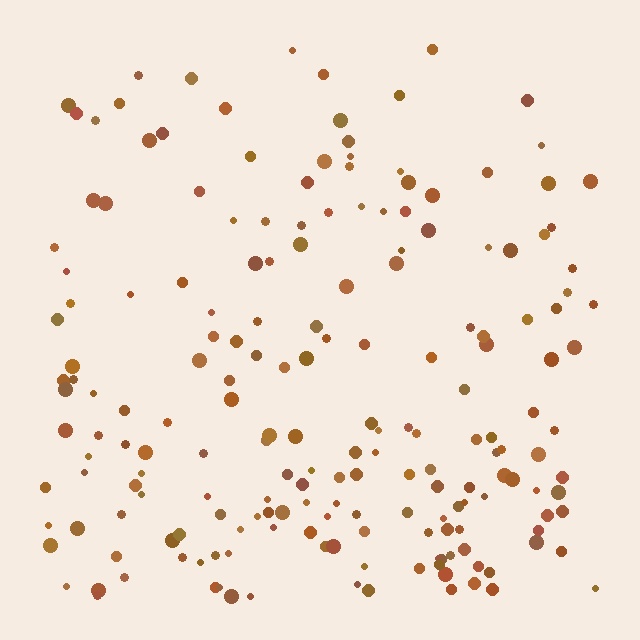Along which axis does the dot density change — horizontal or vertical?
Vertical.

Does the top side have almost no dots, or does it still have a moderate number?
Still a moderate number, just noticeably fewer than the bottom.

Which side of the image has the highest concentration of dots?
The bottom.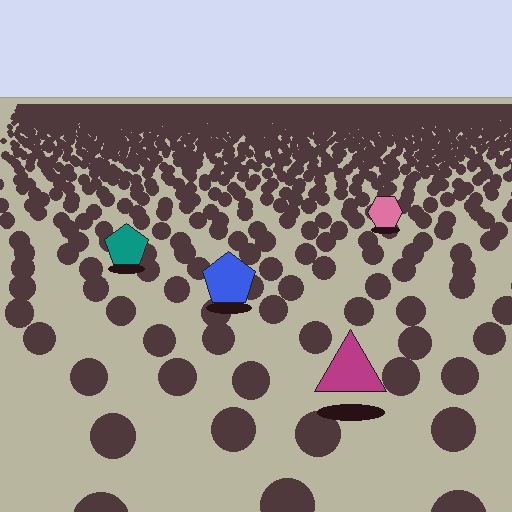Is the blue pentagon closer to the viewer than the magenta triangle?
No. The magenta triangle is closer — you can tell from the texture gradient: the ground texture is coarser near it.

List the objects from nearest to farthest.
From nearest to farthest: the magenta triangle, the blue pentagon, the teal pentagon, the pink hexagon.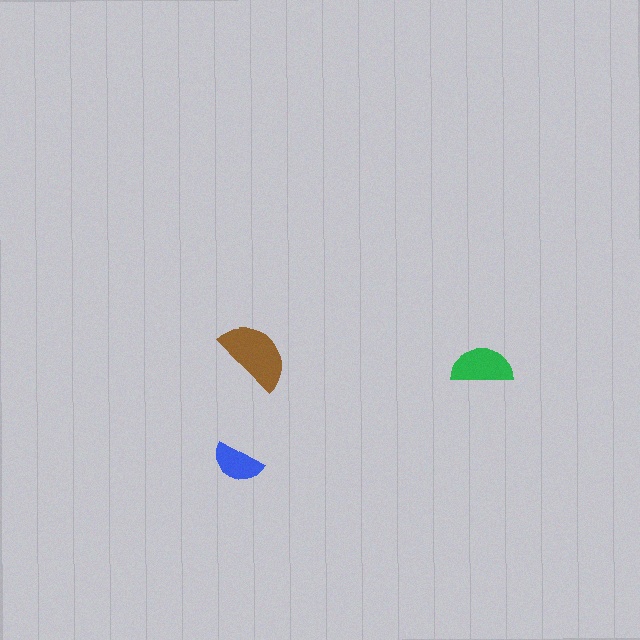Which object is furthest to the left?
The blue semicircle is leftmost.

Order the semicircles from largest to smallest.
the brown one, the green one, the blue one.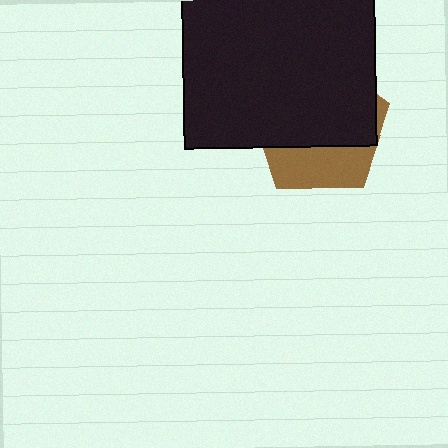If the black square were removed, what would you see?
You would see the complete brown pentagon.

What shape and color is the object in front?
The object in front is a black square.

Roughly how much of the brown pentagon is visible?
A small part of it is visible (roughly 33%).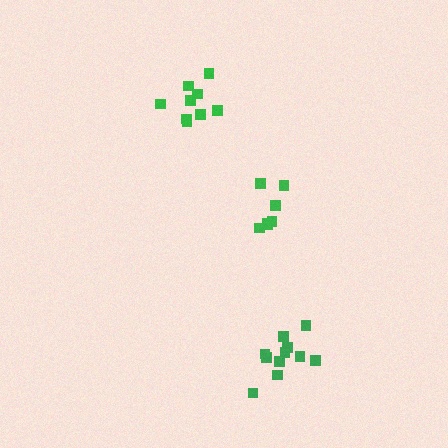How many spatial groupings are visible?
There are 3 spatial groupings.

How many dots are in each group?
Group 1: 7 dots, Group 2: 9 dots, Group 3: 11 dots (27 total).